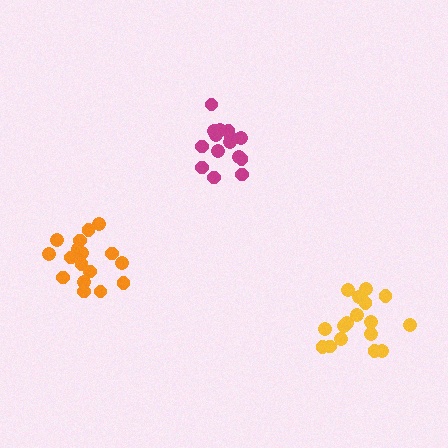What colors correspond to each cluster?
The clusters are colored: orange, magenta, yellow.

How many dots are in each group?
Group 1: 17 dots, Group 2: 15 dots, Group 3: 17 dots (49 total).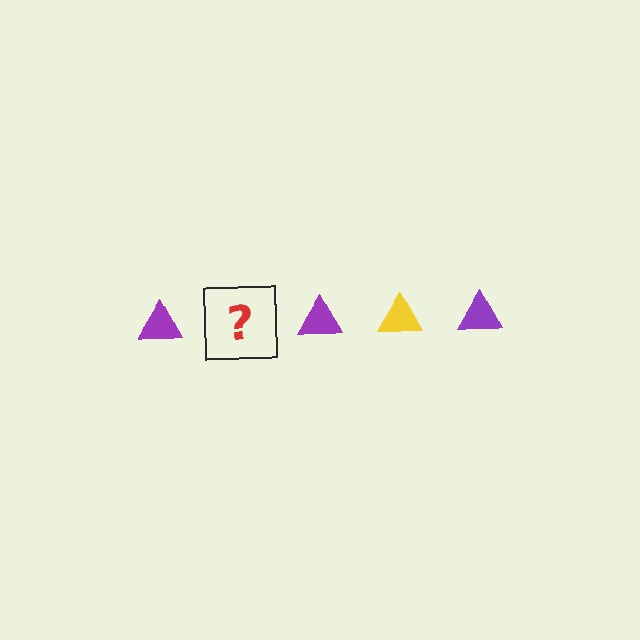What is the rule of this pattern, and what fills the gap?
The rule is that the pattern cycles through purple, yellow triangles. The gap should be filled with a yellow triangle.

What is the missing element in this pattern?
The missing element is a yellow triangle.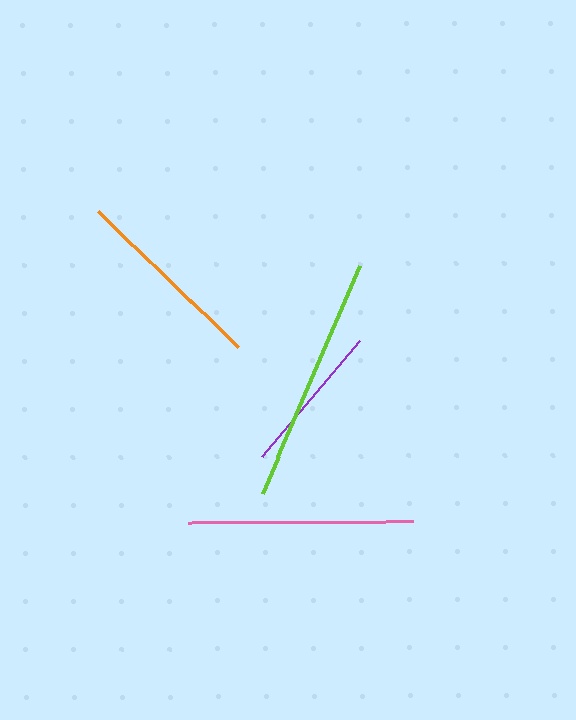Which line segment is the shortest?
The purple line is the shortest at approximately 152 pixels.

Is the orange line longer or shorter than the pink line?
The pink line is longer than the orange line.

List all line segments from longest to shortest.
From longest to shortest: lime, pink, orange, purple.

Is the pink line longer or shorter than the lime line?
The lime line is longer than the pink line.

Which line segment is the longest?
The lime line is the longest at approximately 248 pixels.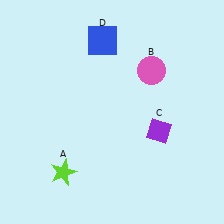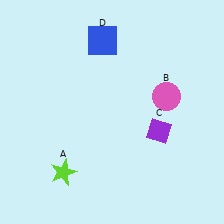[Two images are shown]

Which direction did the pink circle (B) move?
The pink circle (B) moved down.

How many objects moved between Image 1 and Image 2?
1 object moved between the two images.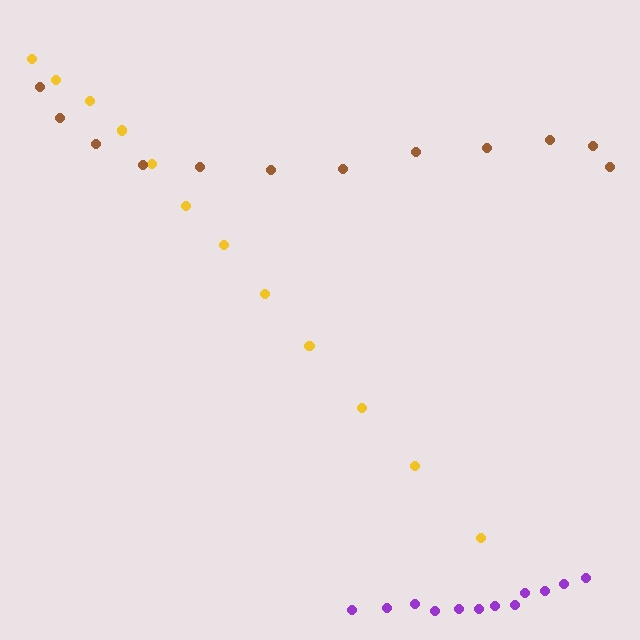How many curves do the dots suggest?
There are 3 distinct paths.